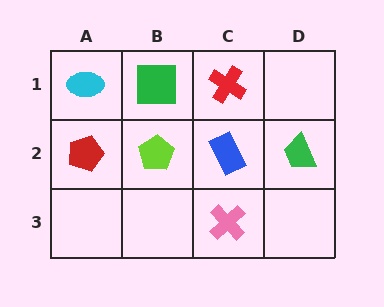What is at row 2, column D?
A green trapezoid.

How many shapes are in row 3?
1 shape.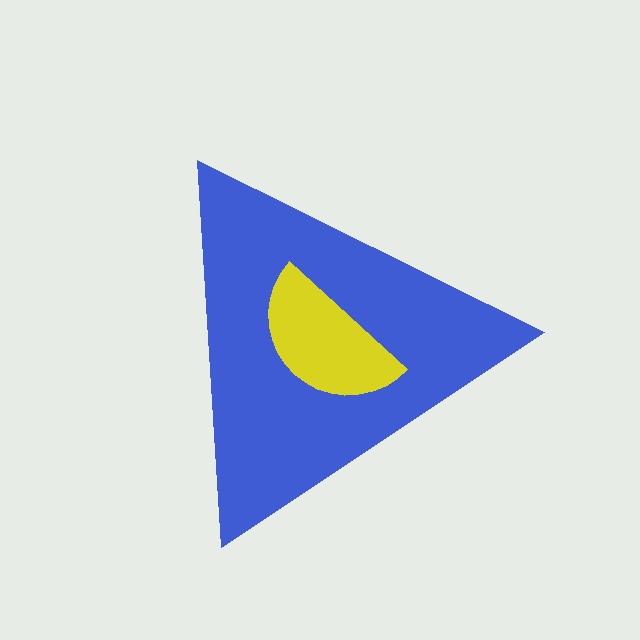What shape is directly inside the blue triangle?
The yellow semicircle.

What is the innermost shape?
The yellow semicircle.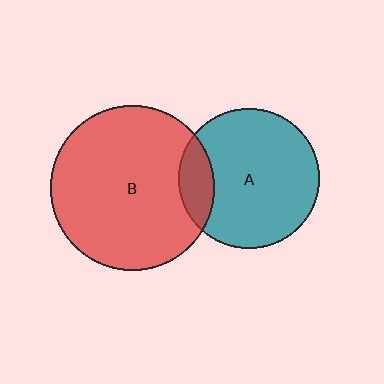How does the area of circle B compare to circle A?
Approximately 1.4 times.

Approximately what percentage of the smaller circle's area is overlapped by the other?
Approximately 15%.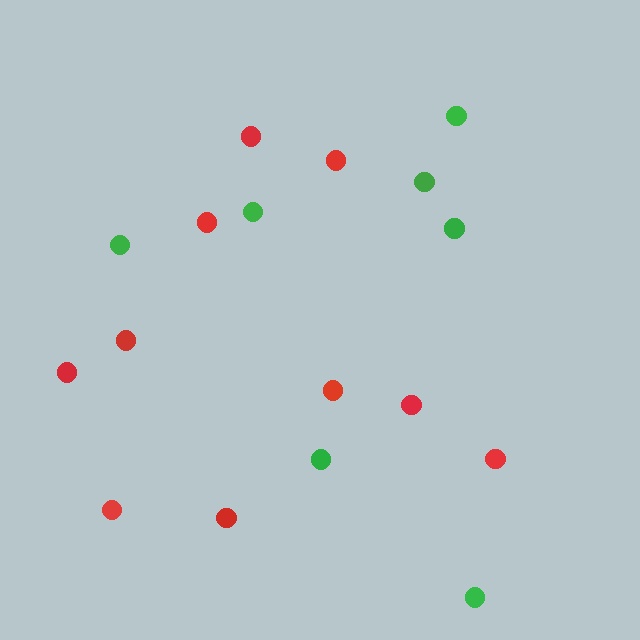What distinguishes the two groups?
There are 2 groups: one group of red circles (10) and one group of green circles (7).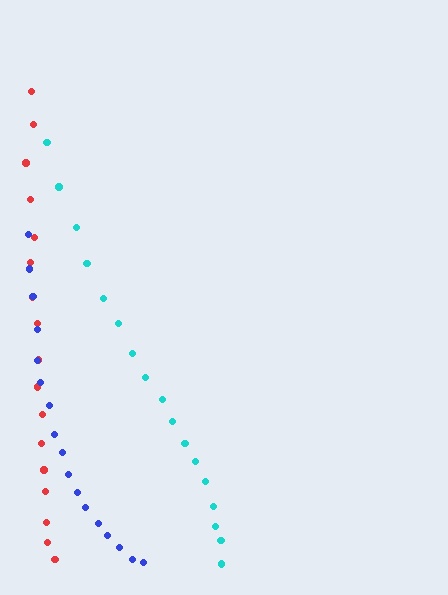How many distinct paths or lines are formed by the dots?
There are 3 distinct paths.